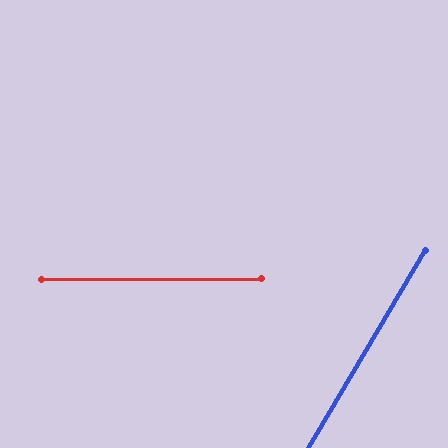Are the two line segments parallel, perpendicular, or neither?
Neither parallel nor perpendicular — they differ by about 59°.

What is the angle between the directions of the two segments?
Approximately 59 degrees.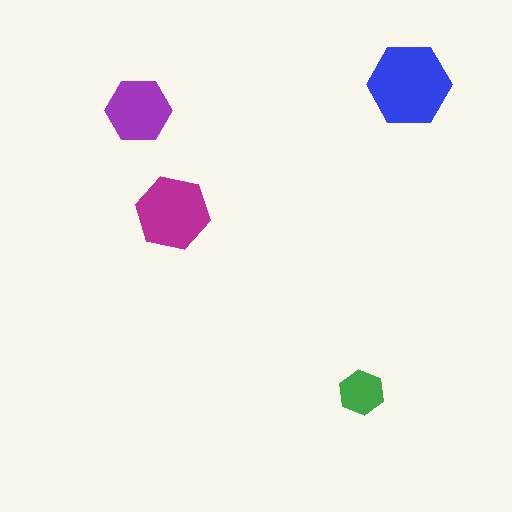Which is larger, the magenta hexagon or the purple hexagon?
The magenta one.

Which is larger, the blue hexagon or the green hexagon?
The blue one.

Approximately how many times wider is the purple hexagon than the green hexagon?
About 1.5 times wider.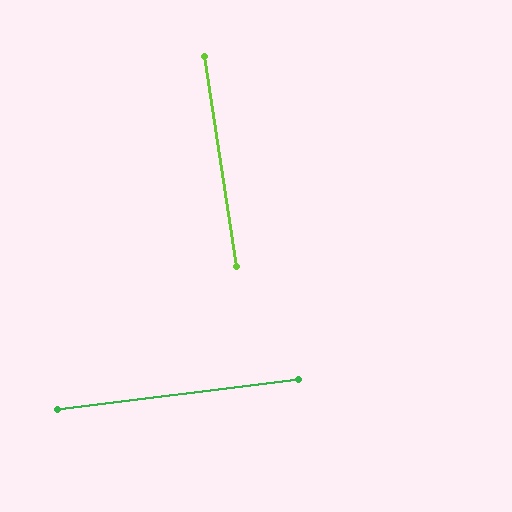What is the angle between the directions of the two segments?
Approximately 88 degrees.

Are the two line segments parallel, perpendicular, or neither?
Perpendicular — they meet at approximately 88°.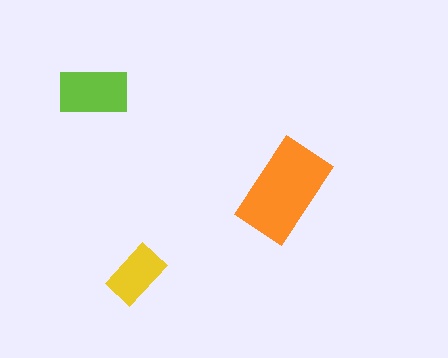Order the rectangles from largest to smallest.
the orange one, the lime one, the yellow one.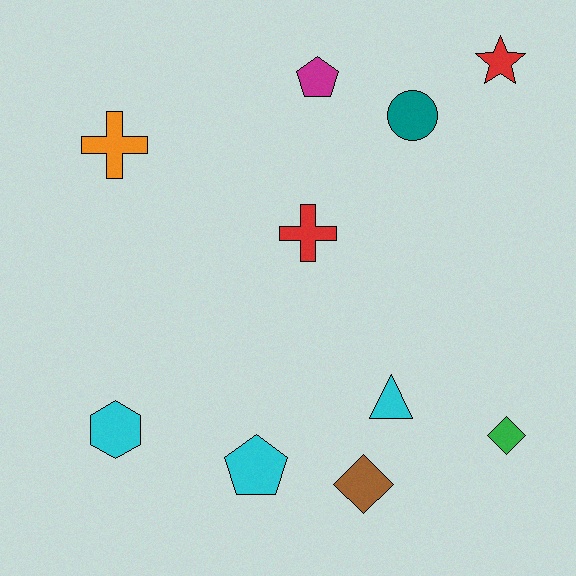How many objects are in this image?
There are 10 objects.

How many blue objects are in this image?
There are no blue objects.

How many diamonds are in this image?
There are 2 diamonds.